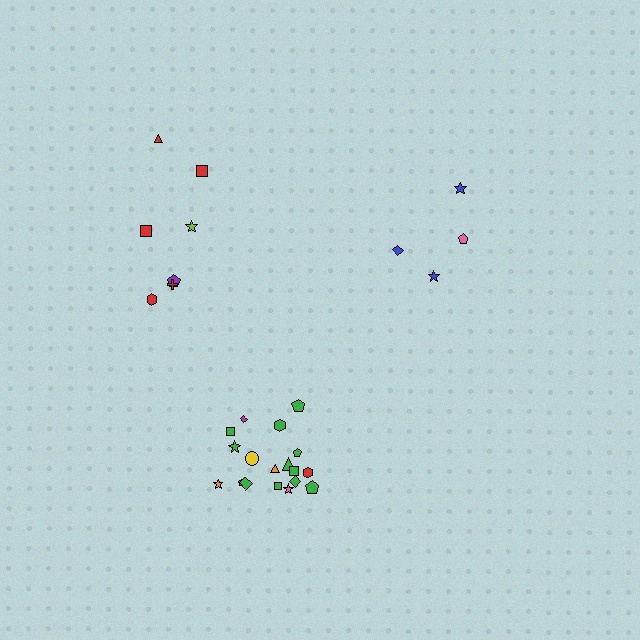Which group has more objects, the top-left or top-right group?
The top-left group.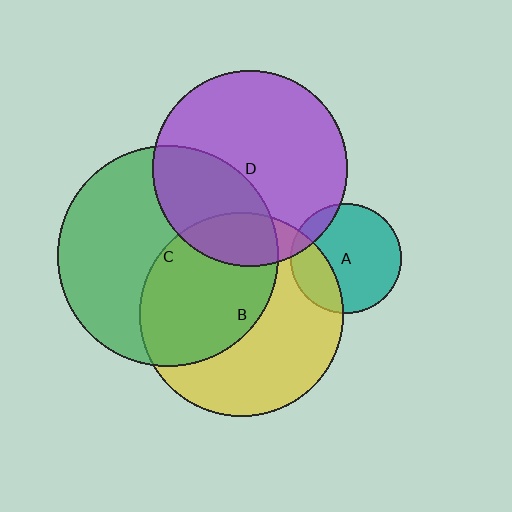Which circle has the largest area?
Circle C (green).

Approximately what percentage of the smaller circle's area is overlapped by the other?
Approximately 15%.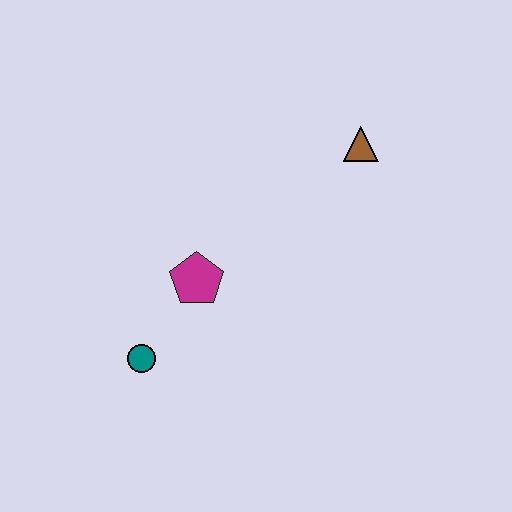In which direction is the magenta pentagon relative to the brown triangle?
The magenta pentagon is to the left of the brown triangle.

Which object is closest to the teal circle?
The magenta pentagon is closest to the teal circle.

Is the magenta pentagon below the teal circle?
No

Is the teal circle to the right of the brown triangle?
No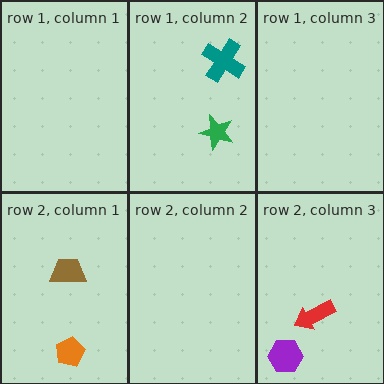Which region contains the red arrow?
The row 2, column 3 region.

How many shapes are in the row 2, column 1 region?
2.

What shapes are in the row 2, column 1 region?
The orange pentagon, the brown trapezoid.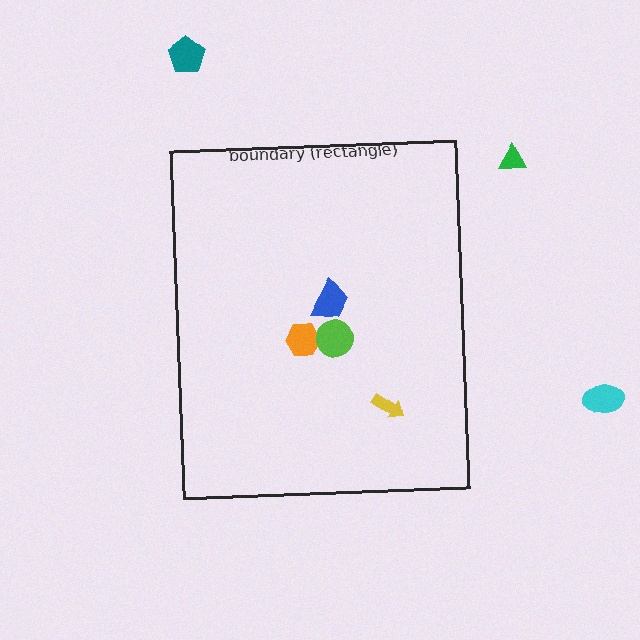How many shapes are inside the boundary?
4 inside, 3 outside.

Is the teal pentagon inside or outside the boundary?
Outside.